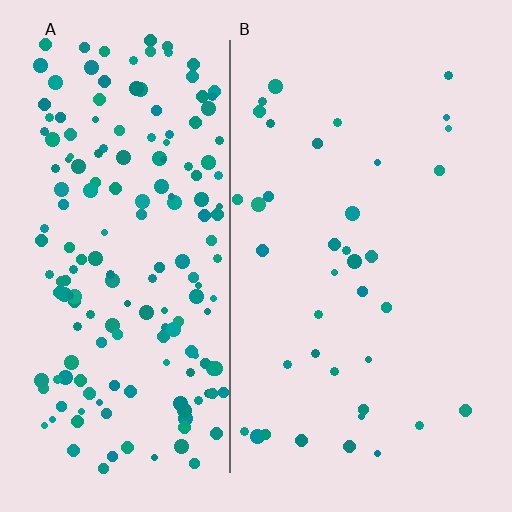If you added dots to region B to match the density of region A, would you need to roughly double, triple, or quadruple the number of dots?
Approximately quadruple.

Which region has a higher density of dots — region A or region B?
A (the left).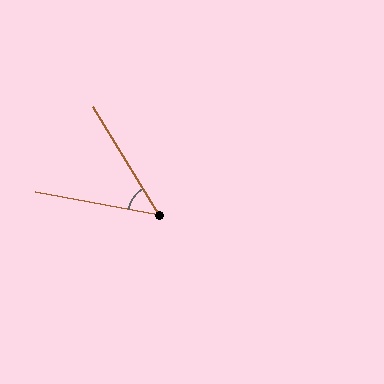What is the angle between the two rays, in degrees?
Approximately 48 degrees.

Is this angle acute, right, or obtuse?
It is acute.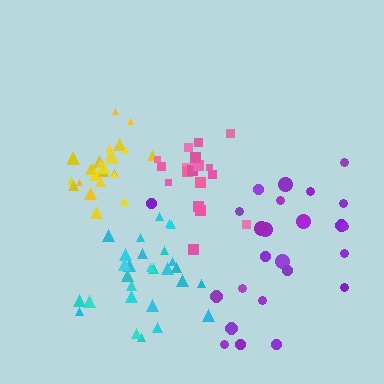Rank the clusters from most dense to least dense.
yellow, pink, cyan, purple.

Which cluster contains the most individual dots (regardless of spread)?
Cyan (28).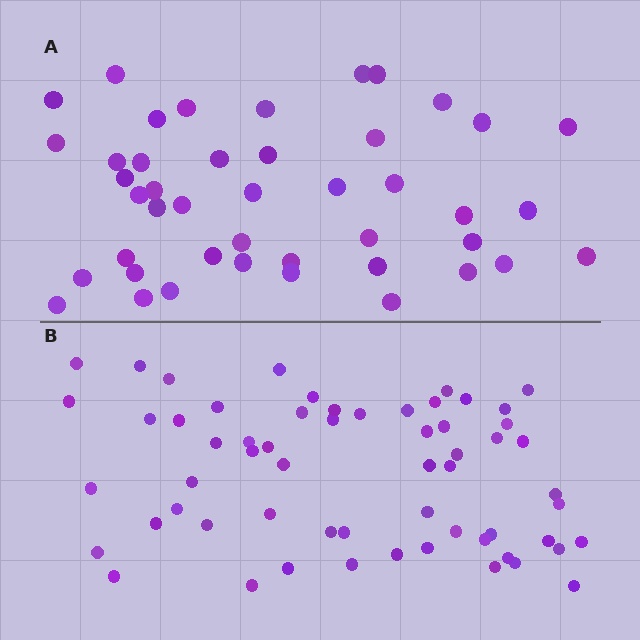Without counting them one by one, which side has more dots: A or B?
Region B (the bottom region) has more dots.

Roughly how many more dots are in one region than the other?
Region B has approximately 15 more dots than region A.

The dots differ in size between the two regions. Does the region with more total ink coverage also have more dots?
No. Region A has more total ink coverage because its dots are larger, but region B actually contains more individual dots. Total area can be misleading — the number of items is what matters here.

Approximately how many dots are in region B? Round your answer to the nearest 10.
About 60 dots.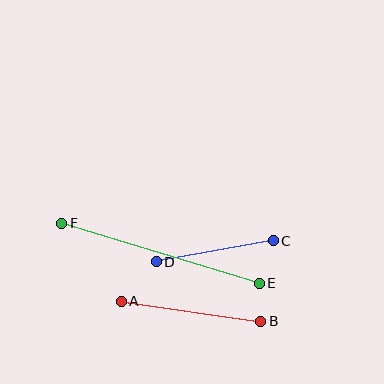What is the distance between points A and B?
The distance is approximately 141 pixels.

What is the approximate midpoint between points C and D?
The midpoint is at approximately (215, 251) pixels.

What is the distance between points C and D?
The distance is approximately 119 pixels.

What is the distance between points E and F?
The distance is approximately 206 pixels.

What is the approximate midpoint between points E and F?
The midpoint is at approximately (160, 253) pixels.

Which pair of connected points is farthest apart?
Points E and F are farthest apart.